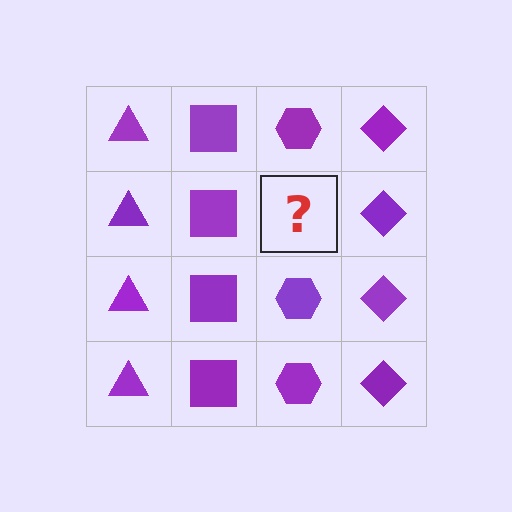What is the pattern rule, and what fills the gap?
The rule is that each column has a consistent shape. The gap should be filled with a purple hexagon.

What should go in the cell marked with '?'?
The missing cell should contain a purple hexagon.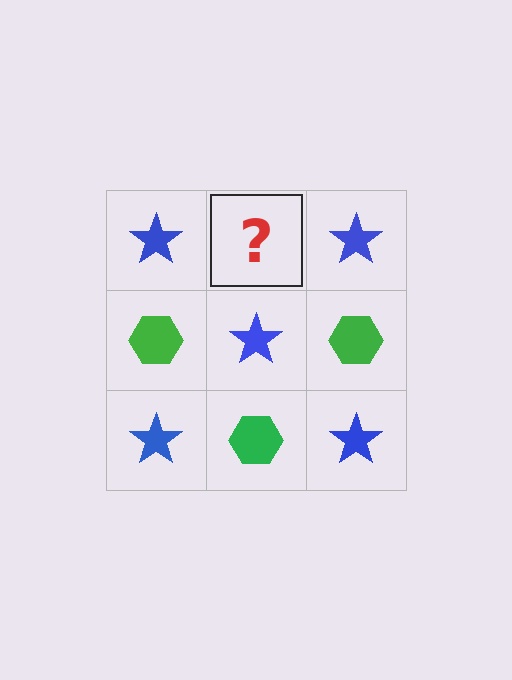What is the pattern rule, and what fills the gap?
The rule is that it alternates blue star and green hexagon in a checkerboard pattern. The gap should be filled with a green hexagon.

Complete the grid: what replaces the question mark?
The question mark should be replaced with a green hexagon.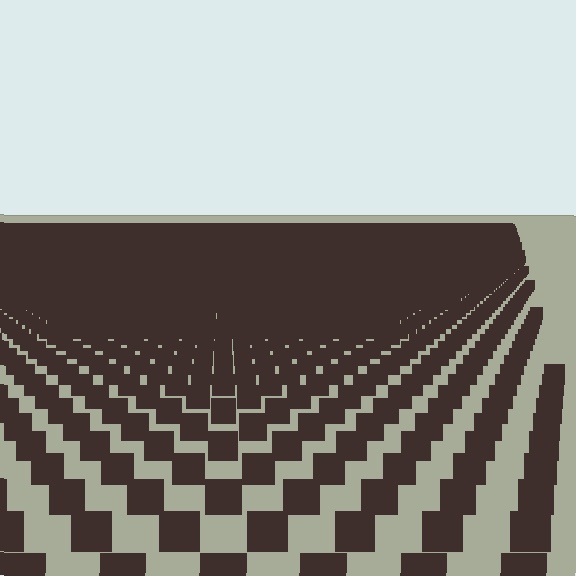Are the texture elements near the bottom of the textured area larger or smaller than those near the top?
Larger. Near the bottom, elements are closer to the viewer and appear at a bigger on-screen size.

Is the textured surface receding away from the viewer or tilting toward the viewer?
The surface is receding away from the viewer. Texture elements get smaller and denser toward the top.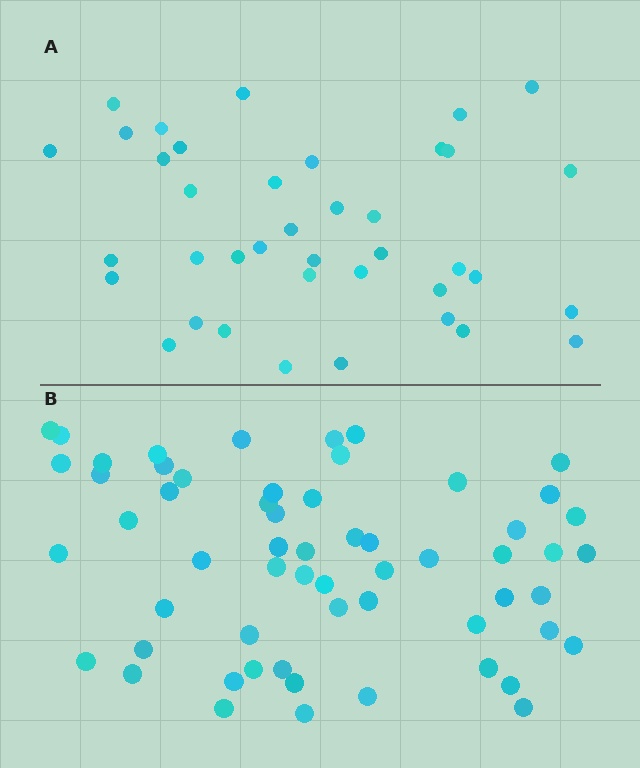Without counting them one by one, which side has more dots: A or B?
Region B (the bottom region) has more dots.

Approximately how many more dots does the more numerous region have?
Region B has approximately 20 more dots than region A.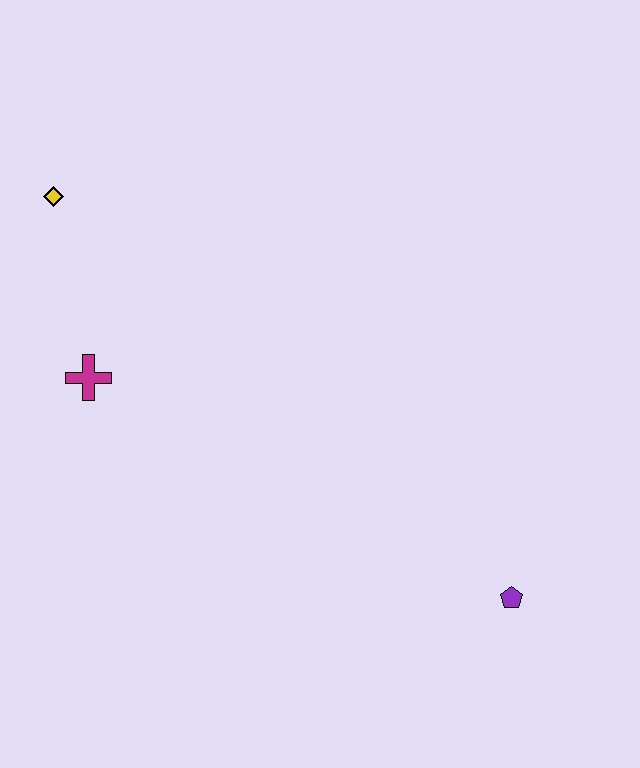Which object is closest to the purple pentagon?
The magenta cross is closest to the purple pentagon.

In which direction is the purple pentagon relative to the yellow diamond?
The purple pentagon is to the right of the yellow diamond.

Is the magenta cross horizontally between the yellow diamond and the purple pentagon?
Yes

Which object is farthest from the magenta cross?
The purple pentagon is farthest from the magenta cross.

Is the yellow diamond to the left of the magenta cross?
Yes